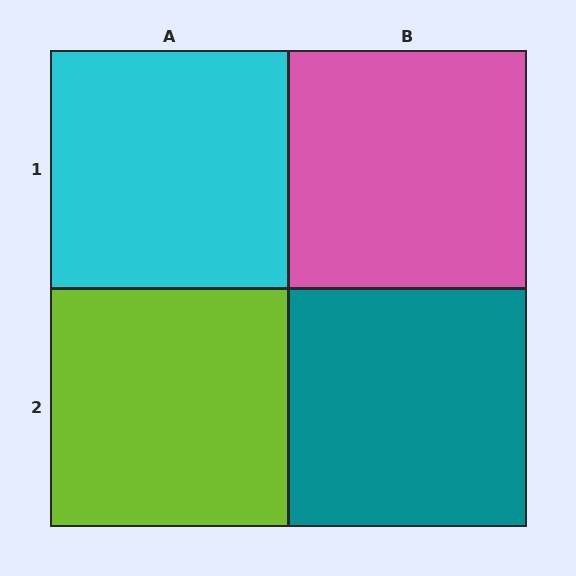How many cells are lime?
1 cell is lime.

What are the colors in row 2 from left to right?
Lime, teal.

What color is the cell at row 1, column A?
Cyan.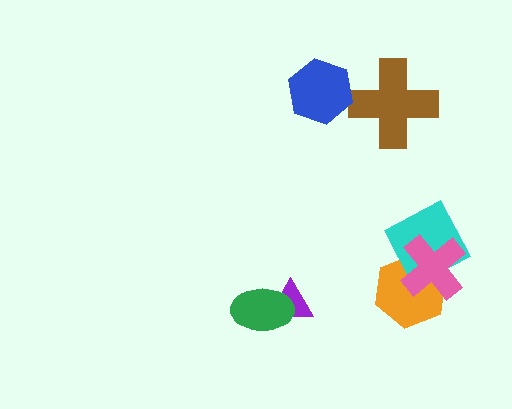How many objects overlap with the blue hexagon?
0 objects overlap with the blue hexagon.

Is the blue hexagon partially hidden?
No, no other shape covers it.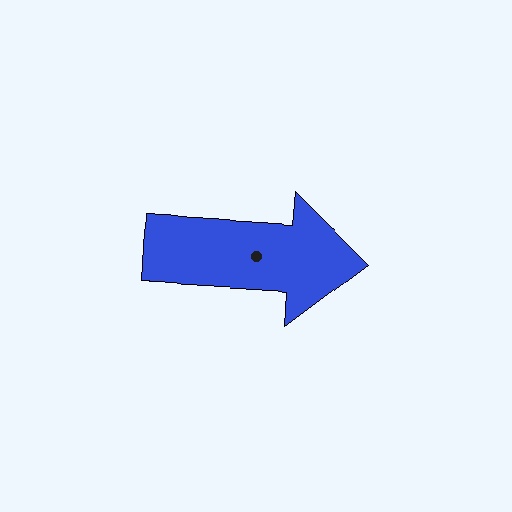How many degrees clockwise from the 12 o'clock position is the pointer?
Approximately 94 degrees.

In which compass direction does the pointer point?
East.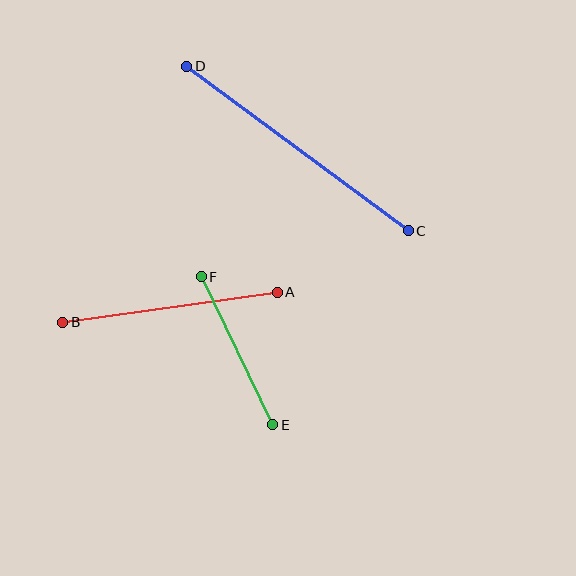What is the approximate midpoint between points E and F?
The midpoint is at approximately (237, 351) pixels.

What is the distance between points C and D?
The distance is approximately 276 pixels.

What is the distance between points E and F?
The distance is approximately 164 pixels.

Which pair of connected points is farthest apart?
Points C and D are farthest apart.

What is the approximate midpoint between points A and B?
The midpoint is at approximately (170, 307) pixels.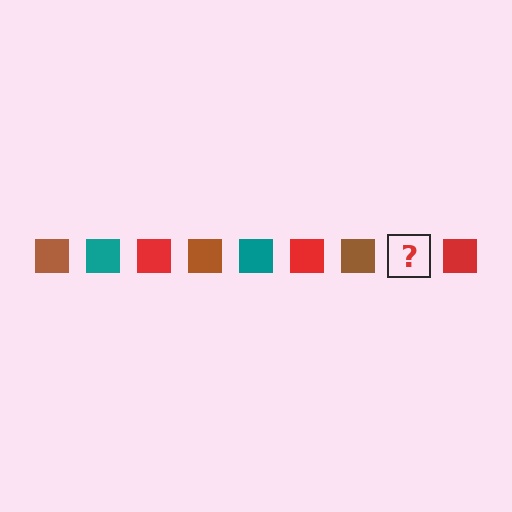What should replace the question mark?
The question mark should be replaced with a teal square.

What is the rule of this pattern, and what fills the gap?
The rule is that the pattern cycles through brown, teal, red squares. The gap should be filled with a teal square.